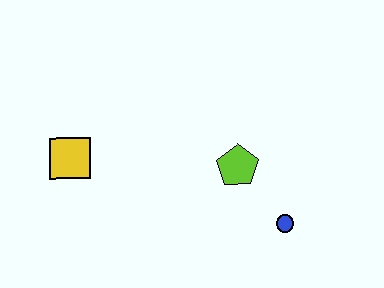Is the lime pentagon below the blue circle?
No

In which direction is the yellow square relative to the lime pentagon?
The yellow square is to the left of the lime pentagon.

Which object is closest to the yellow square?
The lime pentagon is closest to the yellow square.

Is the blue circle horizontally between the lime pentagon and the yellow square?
No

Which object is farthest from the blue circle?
The yellow square is farthest from the blue circle.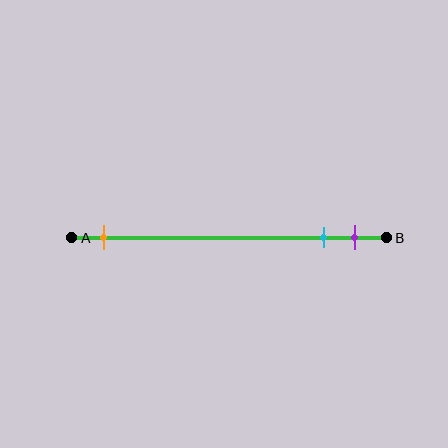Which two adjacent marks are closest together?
The cyan and purple marks are the closest adjacent pair.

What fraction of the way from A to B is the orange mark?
The orange mark is approximately 10% (0.1) of the way from A to B.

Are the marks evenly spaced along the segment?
No, the marks are not evenly spaced.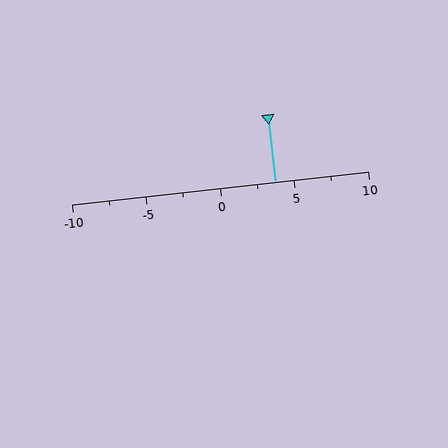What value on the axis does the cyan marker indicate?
The marker indicates approximately 3.8.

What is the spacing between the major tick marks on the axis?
The major ticks are spaced 5 apart.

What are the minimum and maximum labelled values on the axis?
The axis runs from -10 to 10.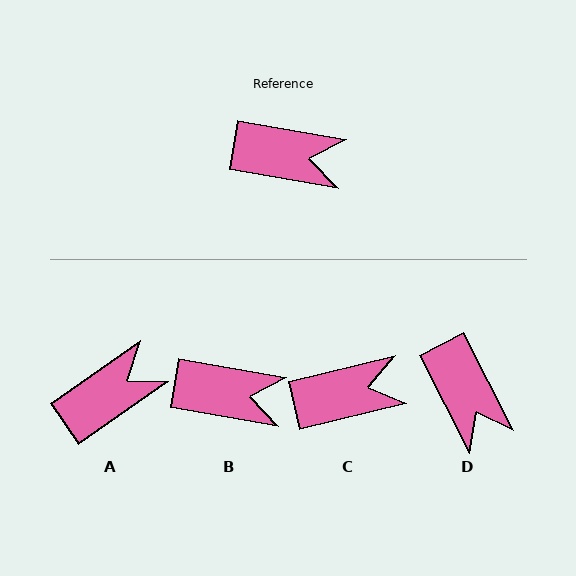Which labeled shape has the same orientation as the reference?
B.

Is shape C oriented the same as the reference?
No, it is off by about 23 degrees.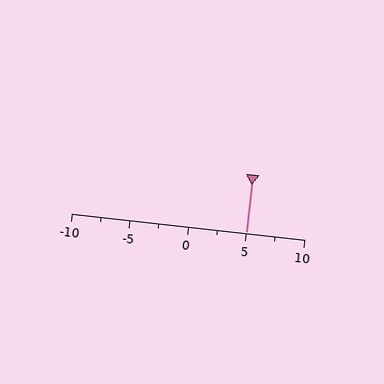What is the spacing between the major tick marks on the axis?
The major ticks are spaced 5 apart.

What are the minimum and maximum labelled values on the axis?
The axis runs from -10 to 10.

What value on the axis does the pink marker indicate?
The marker indicates approximately 5.